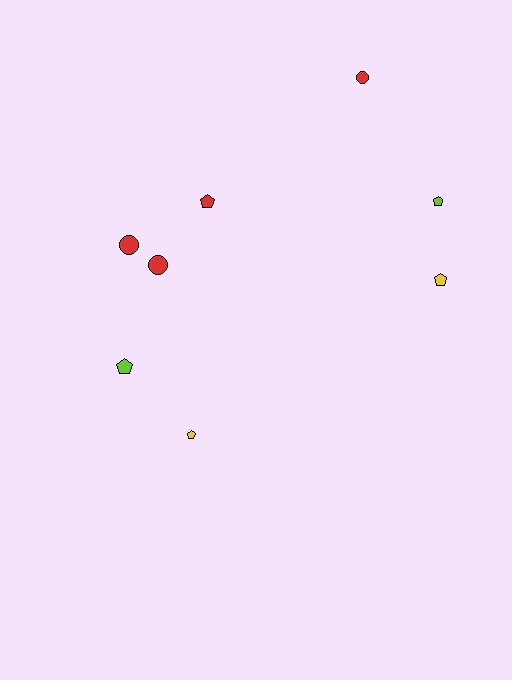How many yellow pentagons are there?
There are 2 yellow pentagons.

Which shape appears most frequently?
Pentagon, with 5 objects.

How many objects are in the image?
There are 8 objects.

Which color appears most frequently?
Red, with 4 objects.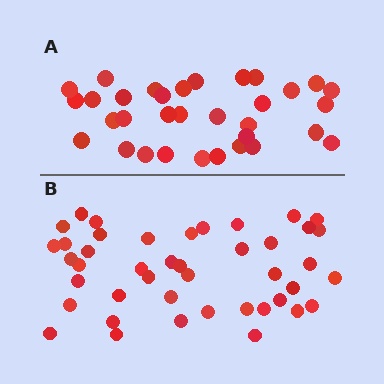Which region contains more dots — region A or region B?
Region B (the bottom region) has more dots.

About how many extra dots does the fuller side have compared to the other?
Region B has roughly 10 or so more dots than region A.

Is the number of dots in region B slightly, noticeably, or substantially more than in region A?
Region B has noticeably more, but not dramatically so. The ratio is roughly 1.3 to 1.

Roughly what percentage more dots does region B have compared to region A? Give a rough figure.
About 30% more.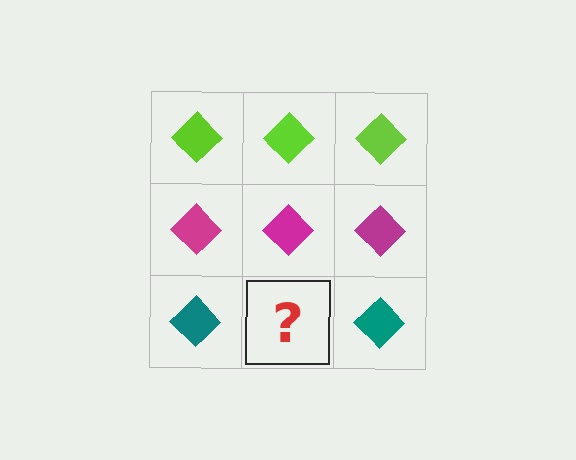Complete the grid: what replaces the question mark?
The question mark should be replaced with a teal diamond.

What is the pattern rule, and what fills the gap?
The rule is that each row has a consistent color. The gap should be filled with a teal diamond.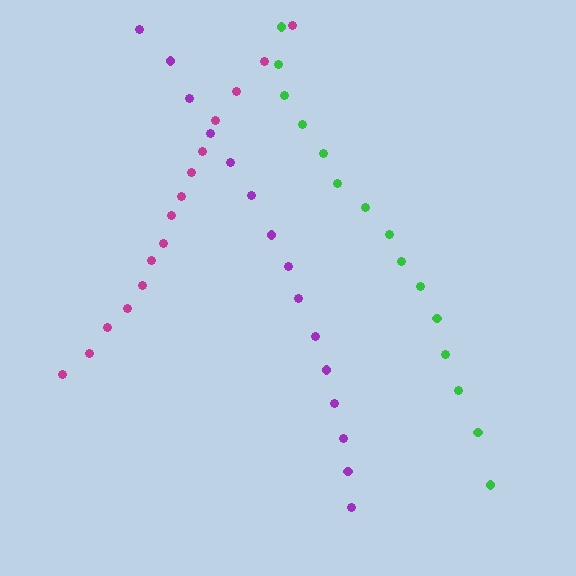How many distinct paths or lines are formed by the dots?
There are 3 distinct paths.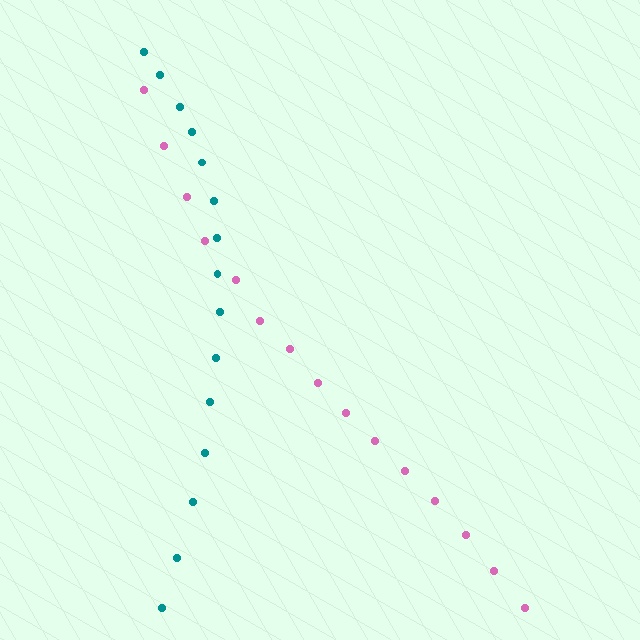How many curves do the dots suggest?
There are 2 distinct paths.